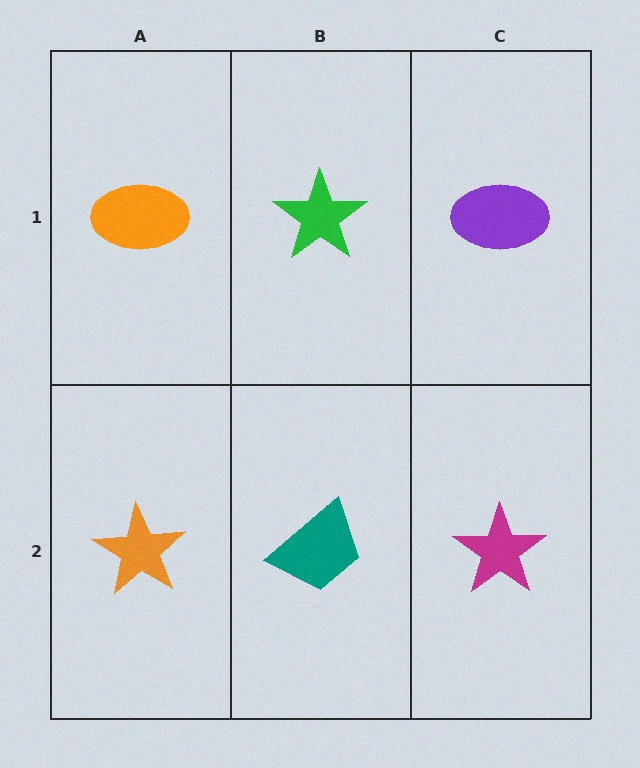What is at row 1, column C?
A purple ellipse.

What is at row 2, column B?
A teal trapezoid.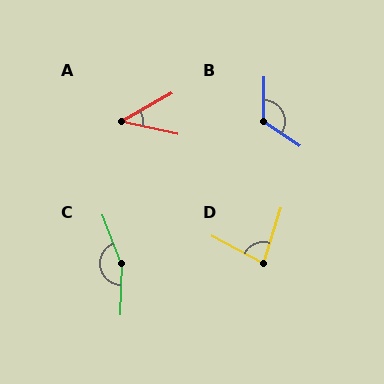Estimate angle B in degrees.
Approximately 123 degrees.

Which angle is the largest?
C, at approximately 157 degrees.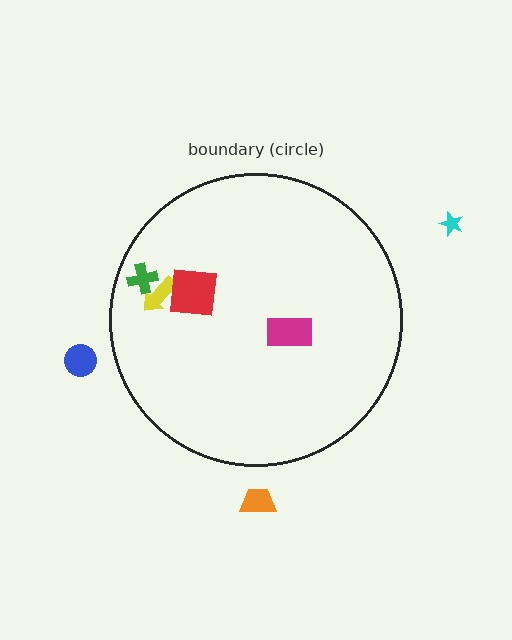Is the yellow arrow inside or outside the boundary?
Inside.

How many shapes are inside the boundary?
4 inside, 3 outside.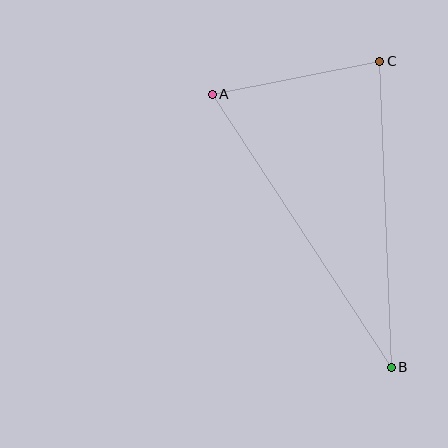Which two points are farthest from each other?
Points A and B are farthest from each other.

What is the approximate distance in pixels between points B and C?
The distance between B and C is approximately 306 pixels.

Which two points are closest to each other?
Points A and C are closest to each other.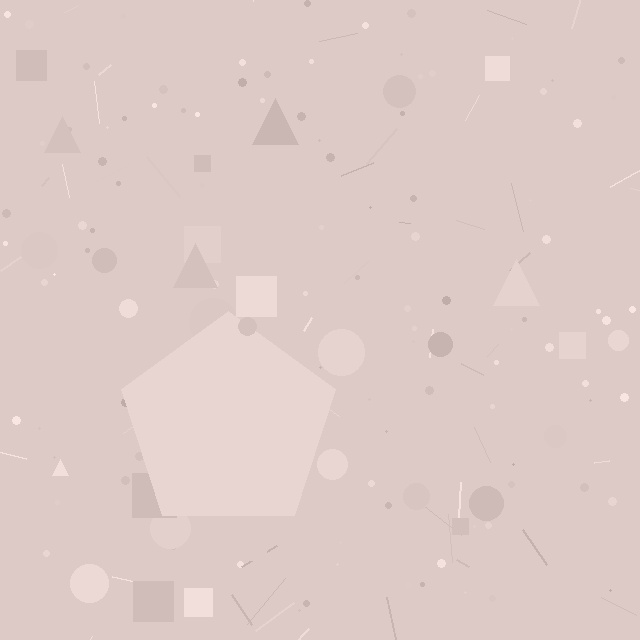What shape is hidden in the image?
A pentagon is hidden in the image.